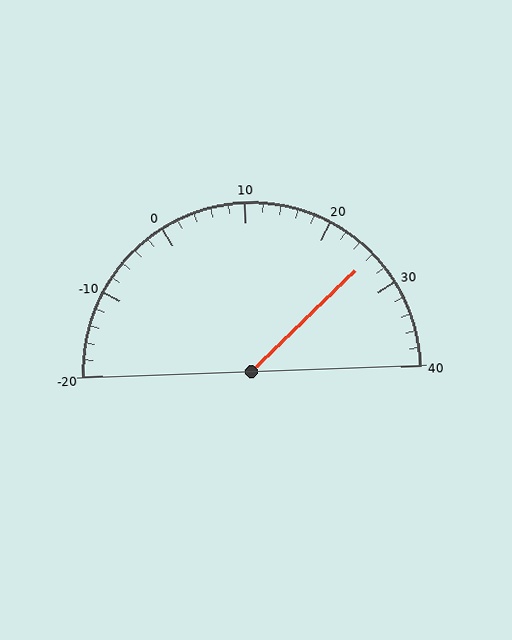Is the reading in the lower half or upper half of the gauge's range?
The reading is in the upper half of the range (-20 to 40).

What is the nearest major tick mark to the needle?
The nearest major tick mark is 30.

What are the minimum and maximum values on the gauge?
The gauge ranges from -20 to 40.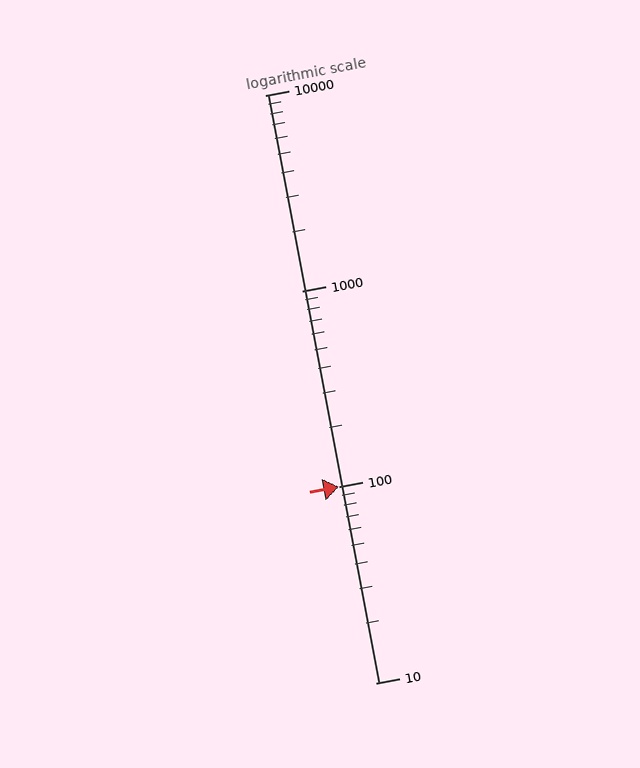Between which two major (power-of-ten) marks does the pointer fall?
The pointer is between 100 and 1000.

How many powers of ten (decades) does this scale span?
The scale spans 3 decades, from 10 to 10000.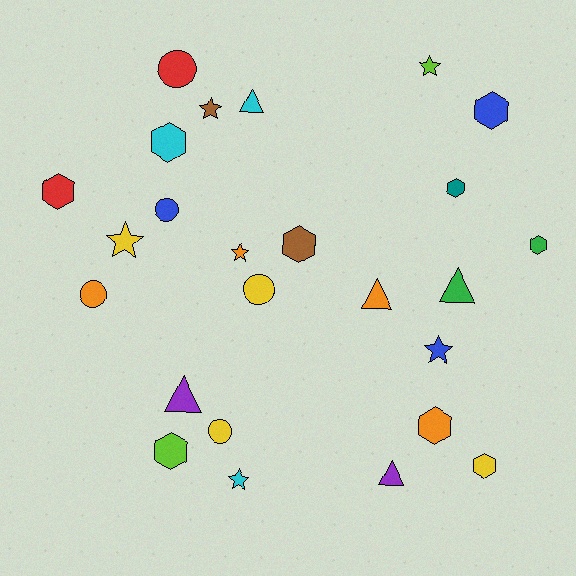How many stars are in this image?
There are 6 stars.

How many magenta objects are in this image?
There are no magenta objects.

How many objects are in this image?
There are 25 objects.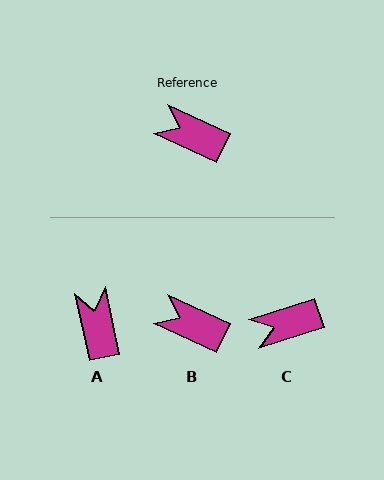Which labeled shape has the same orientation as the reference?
B.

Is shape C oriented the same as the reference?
No, it is off by about 42 degrees.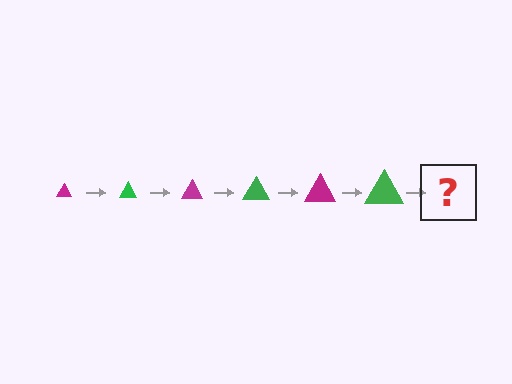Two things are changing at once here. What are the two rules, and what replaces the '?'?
The two rules are that the triangle grows larger each step and the color cycles through magenta and green. The '?' should be a magenta triangle, larger than the previous one.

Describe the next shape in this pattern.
It should be a magenta triangle, larger than the previous one.